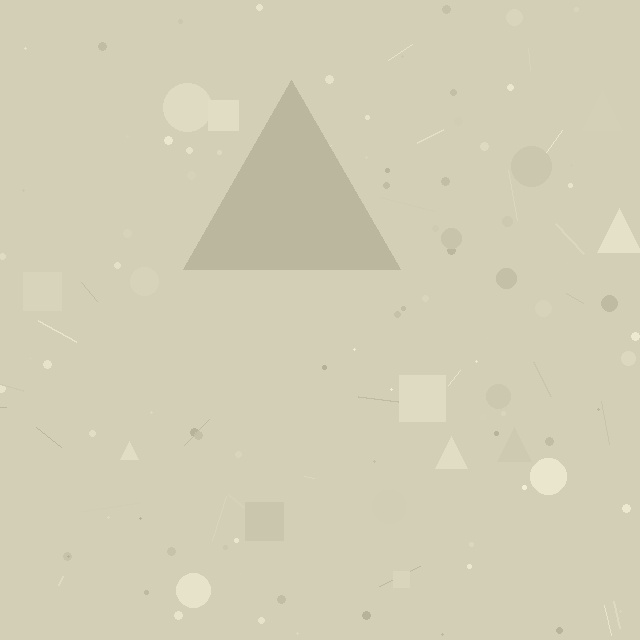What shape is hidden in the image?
A triangle is hidden in the image.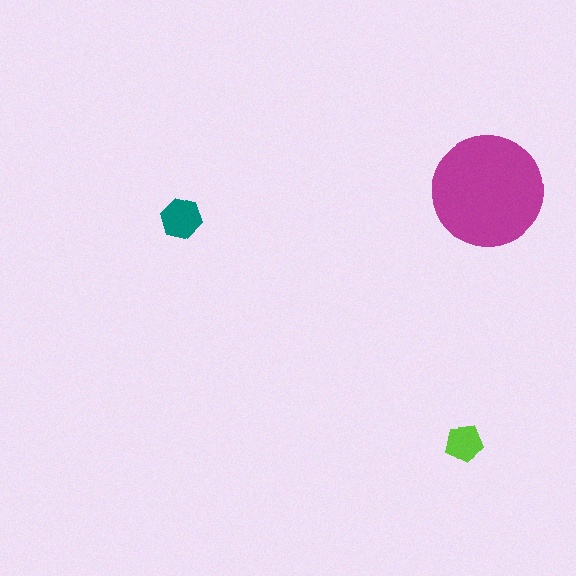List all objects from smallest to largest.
The lime pentagon, the teal hexagon, the magenta circle.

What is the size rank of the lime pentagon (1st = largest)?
3rd.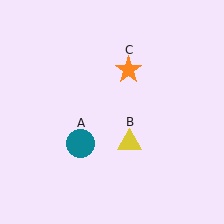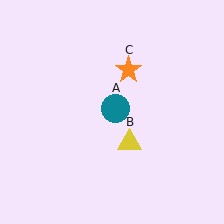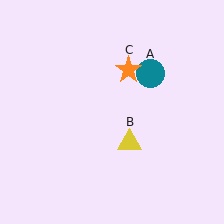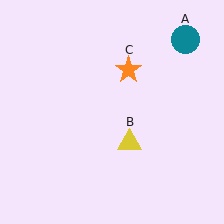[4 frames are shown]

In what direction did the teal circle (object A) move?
The teal circle (object A) moved up and to the right.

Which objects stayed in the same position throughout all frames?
Yellow triangle (object B) and orange star (object C) remained stationary.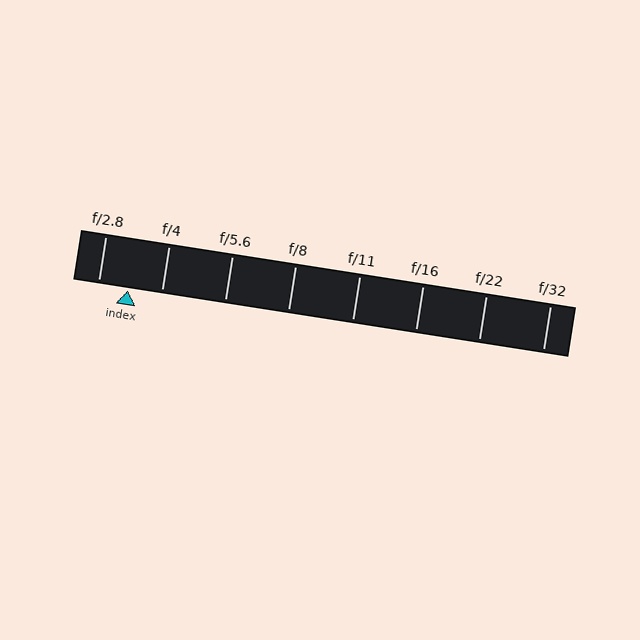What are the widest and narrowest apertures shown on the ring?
The widest aperture shown is f/2.8 and the narrowest is f/32.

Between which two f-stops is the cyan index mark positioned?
The index mark is between f/2.8 and f/4.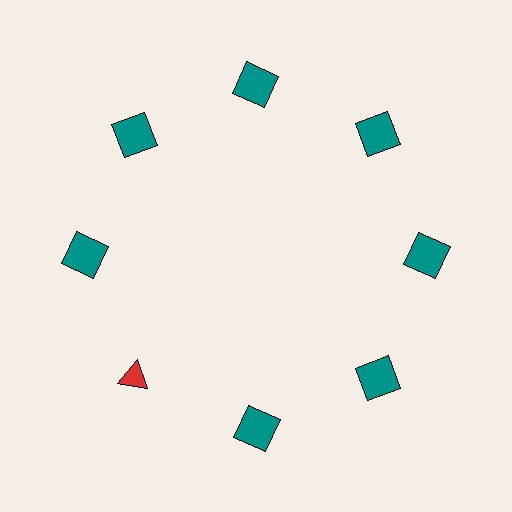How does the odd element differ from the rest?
It differs in both color (red instead of teal) and shape (triangle instead of square).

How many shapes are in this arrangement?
There are 8 shapes arranged in a ring pattern.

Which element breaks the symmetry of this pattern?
The red triangle at roughly the 8 o'clock position breaks the symmetry. All other shapes are teal squares.